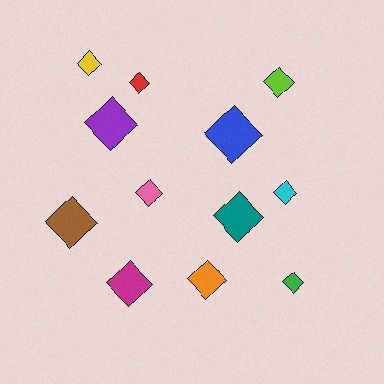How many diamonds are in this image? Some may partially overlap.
There are 12 diamonds.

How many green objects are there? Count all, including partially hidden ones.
There is 1 green object.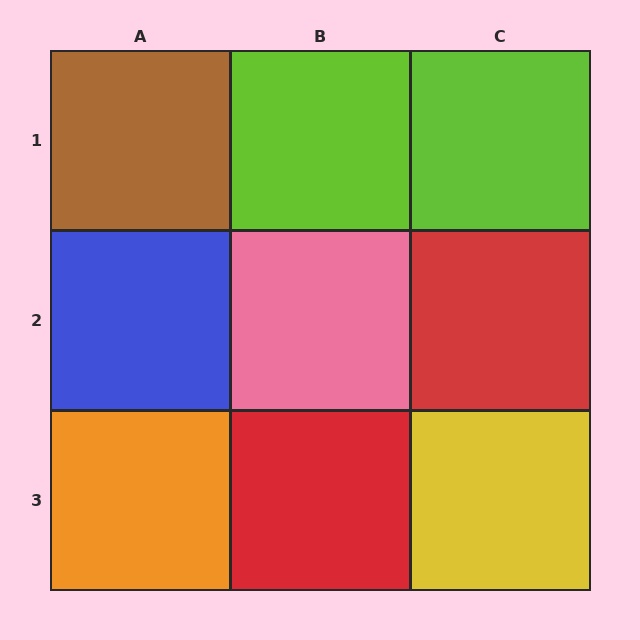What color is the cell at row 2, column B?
Pink.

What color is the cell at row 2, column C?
Red.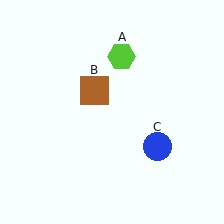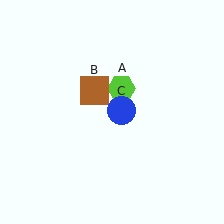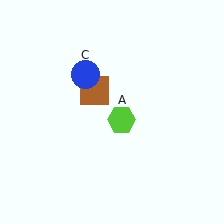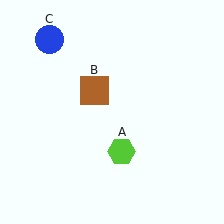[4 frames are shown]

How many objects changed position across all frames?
2 objects changed position: lime hexagon (object A), blue circle (object C).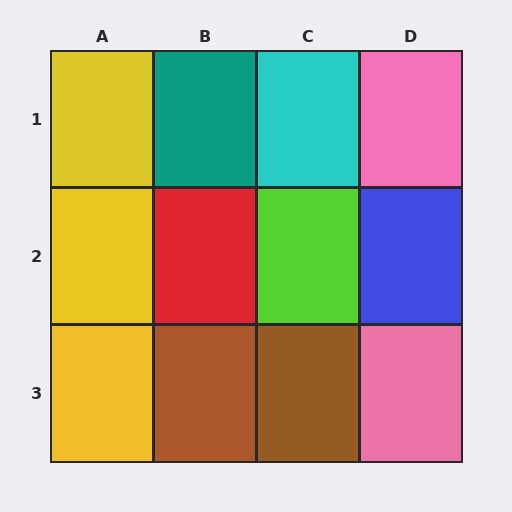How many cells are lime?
1 cell is lime.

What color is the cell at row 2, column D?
Blue.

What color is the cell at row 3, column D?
Pink.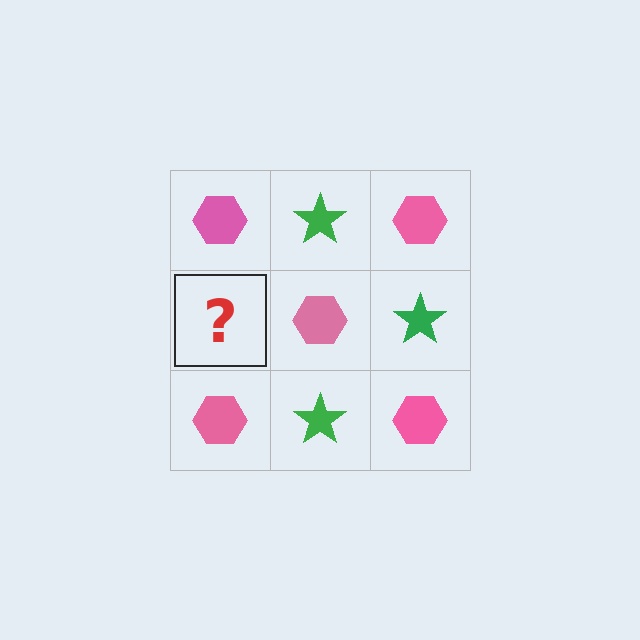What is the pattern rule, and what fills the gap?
The rule is that it alternates pink hexagon and green star in a checkerboard pattern. The gap should be filled with a green star.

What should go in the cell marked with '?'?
The missing cell should contain a green star.